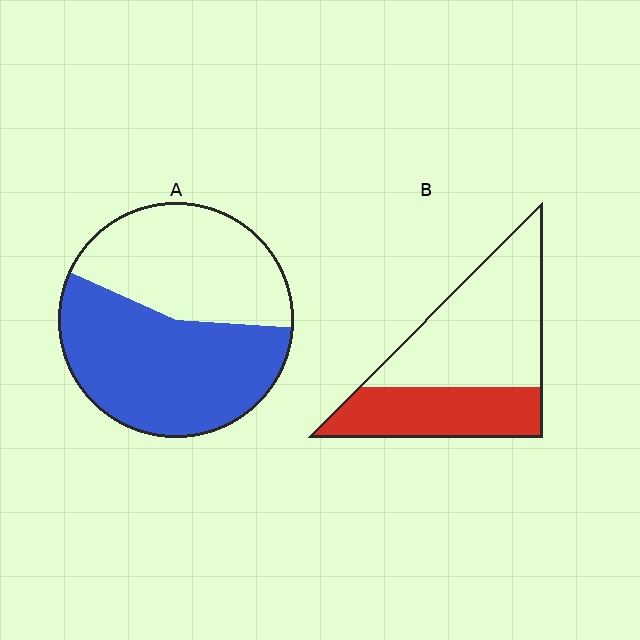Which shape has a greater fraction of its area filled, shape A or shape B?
Shape A.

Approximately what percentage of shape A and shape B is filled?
A is approximately 55% and B is approximately 40%.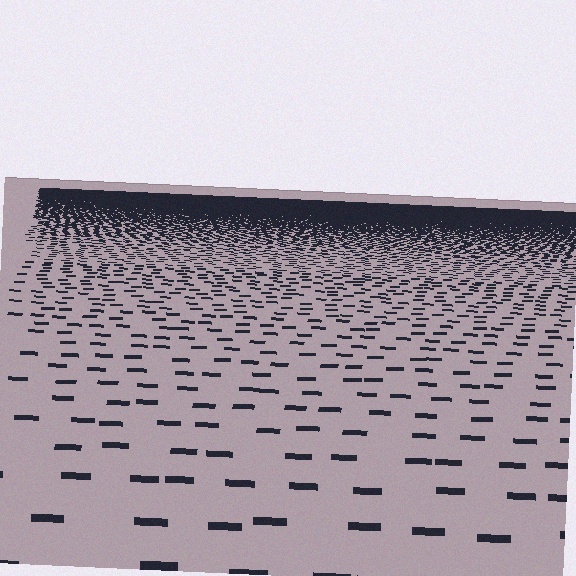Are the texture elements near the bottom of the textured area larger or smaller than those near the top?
Larger. Near the bottom, elements are closer to the viewer and appear at a bigger on-screen size.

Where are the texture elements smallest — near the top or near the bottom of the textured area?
Near the top.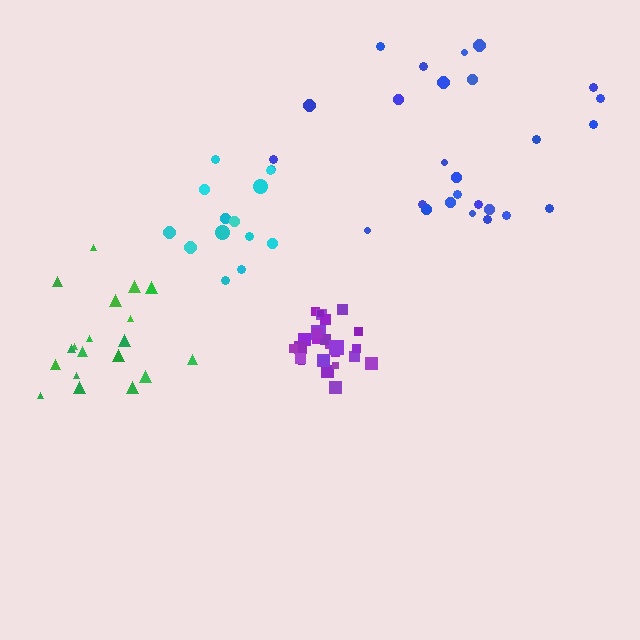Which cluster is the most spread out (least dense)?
Blue.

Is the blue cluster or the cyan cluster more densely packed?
Cyan.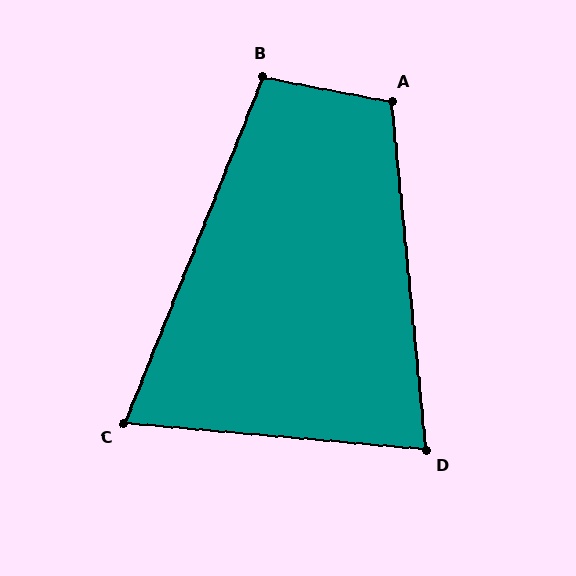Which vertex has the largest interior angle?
A, at approximately 107 degrees.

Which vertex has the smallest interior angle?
C, at approximately 73 degrees.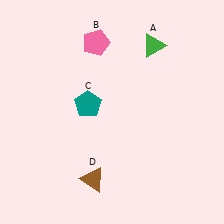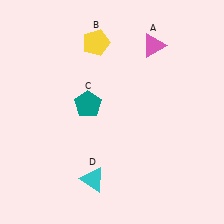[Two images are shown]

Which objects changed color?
A changed from green to pink. B changed from pink to yellow. D changed from brown to cyan.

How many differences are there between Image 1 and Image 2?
There are 3 differences between the two images.